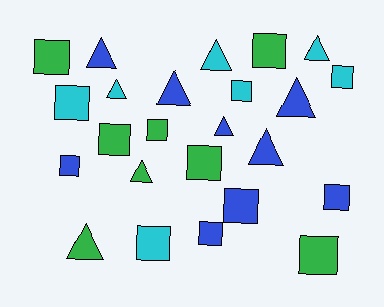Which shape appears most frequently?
Square, with 14 objects.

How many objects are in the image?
There are 24 objects.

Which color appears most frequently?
Blue, with 9 objects.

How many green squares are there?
There are 6 green squares.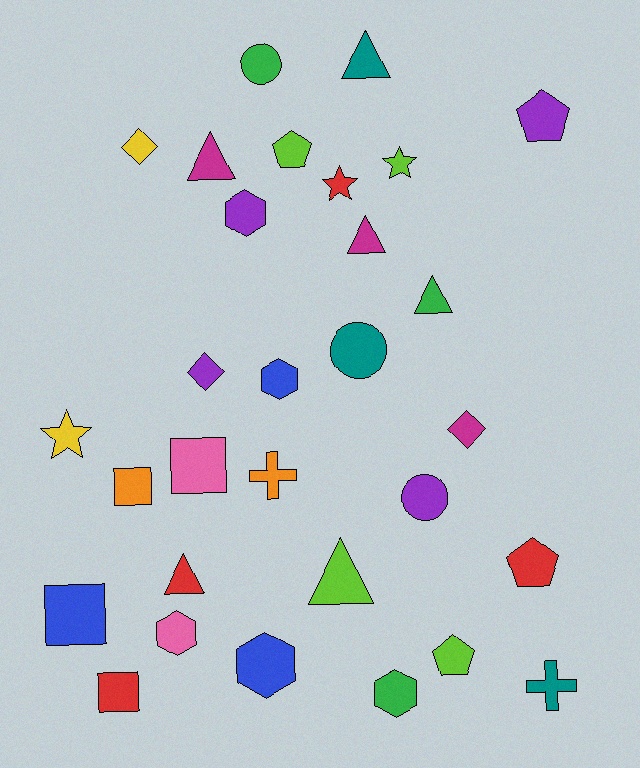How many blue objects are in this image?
There are 3 blue objects.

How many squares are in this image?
There are 4 squares.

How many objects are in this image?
There are 30 objects.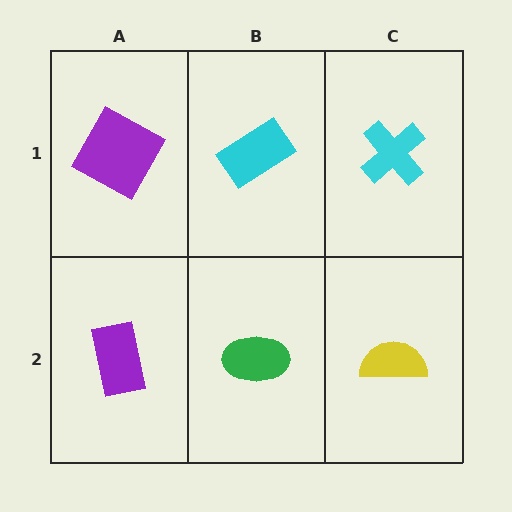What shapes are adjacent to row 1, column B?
A green ellipse (row 2, column B), a purple square (row 1, column A), a cyan cross (row 1, column C).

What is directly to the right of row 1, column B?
A cyan cross.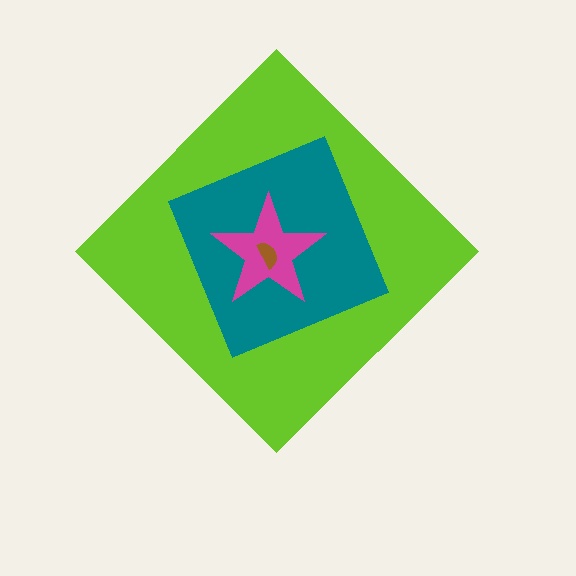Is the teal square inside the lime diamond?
Yes.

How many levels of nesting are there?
4.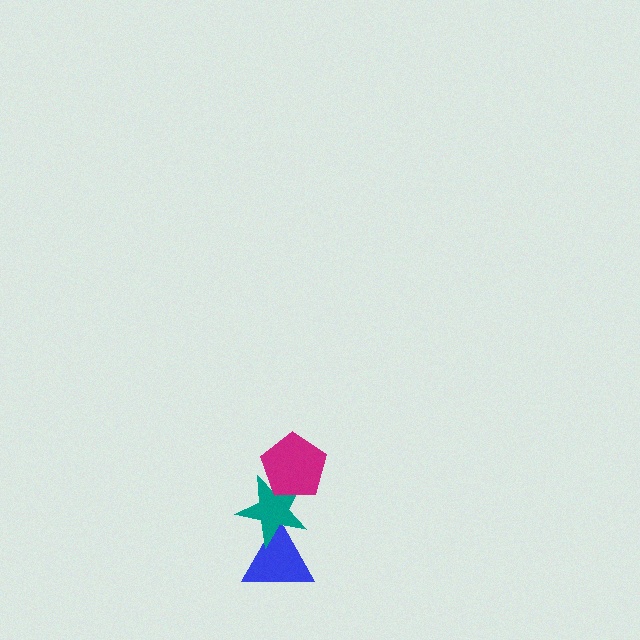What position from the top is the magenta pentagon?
The magenta pentagon is 1st from the top.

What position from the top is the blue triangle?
The blue triangle is 3rd from the top.